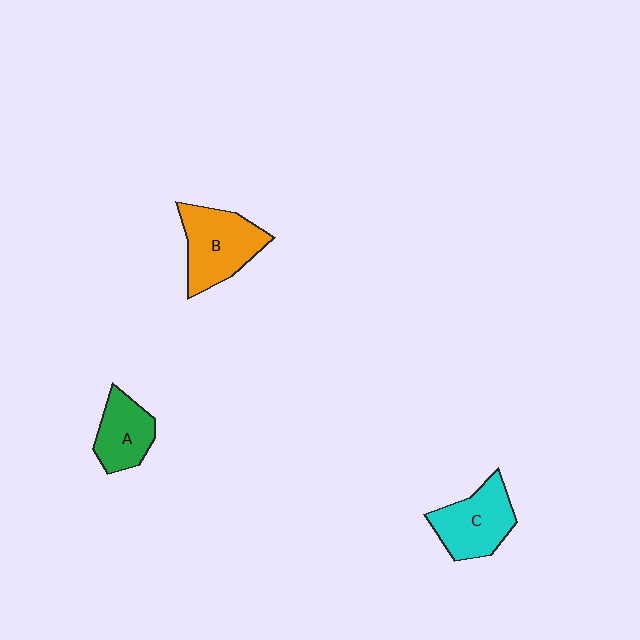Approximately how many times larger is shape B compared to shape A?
Approximately 1.4 times.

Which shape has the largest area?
Shape B (orange).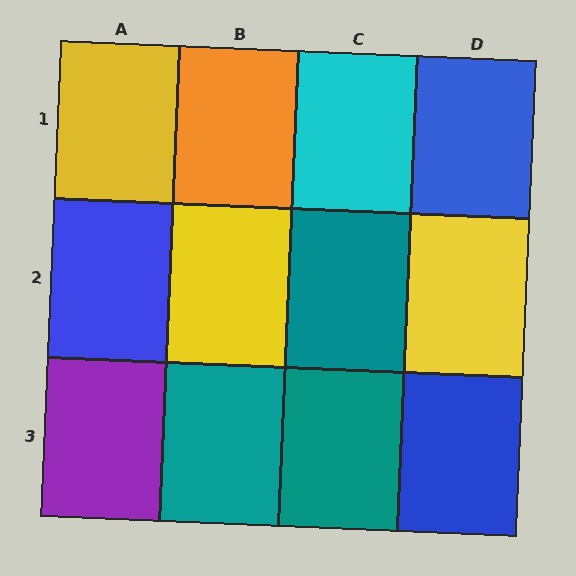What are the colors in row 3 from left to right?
Purple, teal, teal, blue.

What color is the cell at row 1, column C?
Cyan.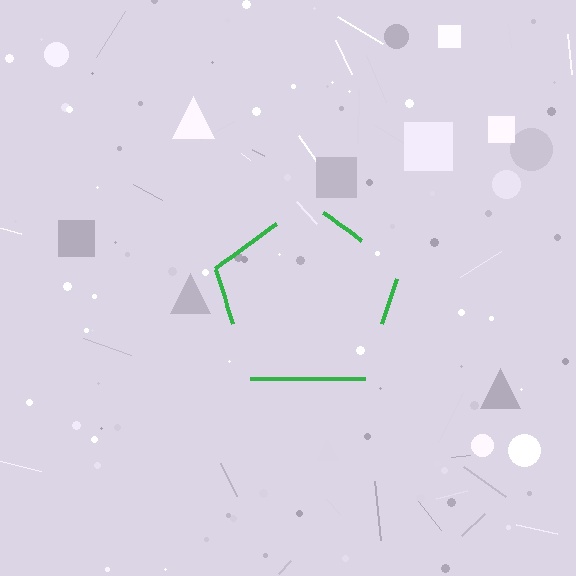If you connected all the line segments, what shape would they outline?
They would outline a pentagon.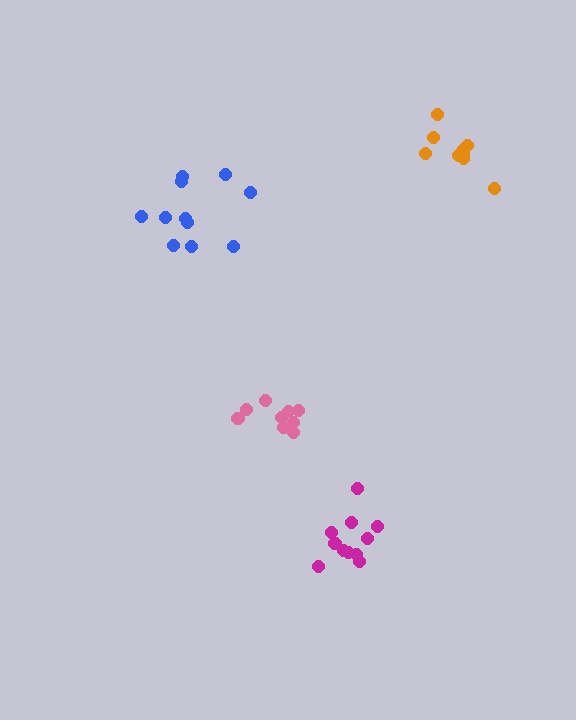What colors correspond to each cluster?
The clusters are colored: blue, magenta, orange, pink.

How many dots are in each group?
Group 1: 11 dots, Group 2: 11 dots, Group 3: 9 dots, Group 4: 9 dots (40 total).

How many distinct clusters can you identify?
There are 4 distinct clusters.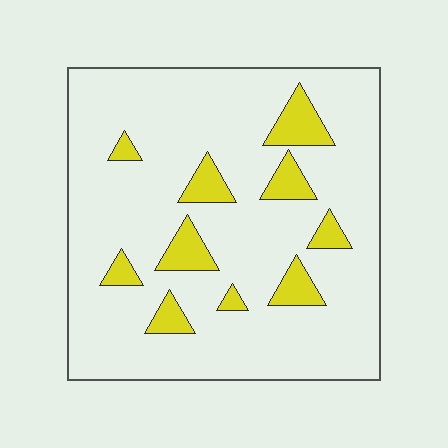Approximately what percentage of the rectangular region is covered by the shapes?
Approximately 15%.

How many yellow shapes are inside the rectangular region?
10.